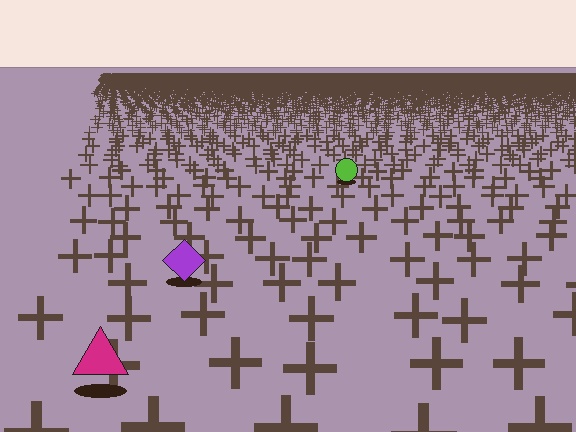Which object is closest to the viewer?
The magenta triangle is closest. The texture marks near it are larger and more spread out.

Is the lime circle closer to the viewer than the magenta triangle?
No. The magenta triangle is closer — you can tell from the texture gradient: the ground texture is coarser near it.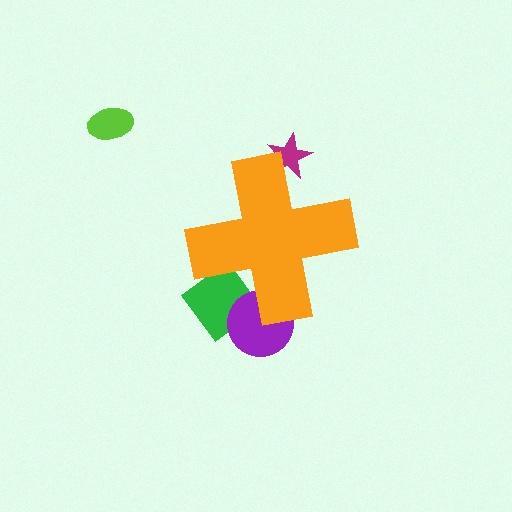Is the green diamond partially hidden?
Yes, the green diamond is partially hidden behind the orange cross.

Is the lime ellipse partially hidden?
No, the lime ellipse is fully visible.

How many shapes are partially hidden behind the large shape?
3 shapes are partially hidden.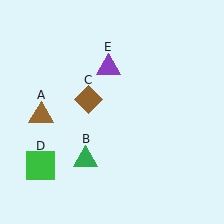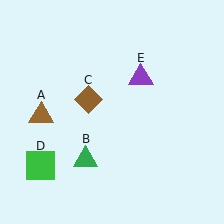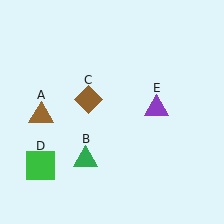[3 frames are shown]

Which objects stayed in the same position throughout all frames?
Brown triangle (object A) and green triangle (object B) and brown diamond (object C) and green square (object D) remained stationary.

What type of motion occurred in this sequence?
The purple triangle (object E) rotated clockwise around the center of the scene.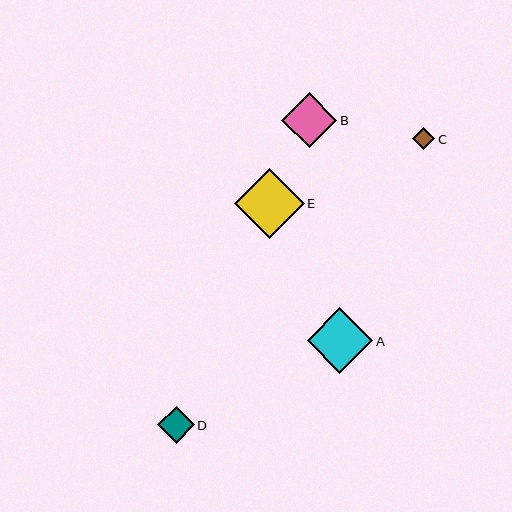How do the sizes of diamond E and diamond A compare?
Diamond E and diamond A are approximately the same size.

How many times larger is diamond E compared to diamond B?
Diamond E is approximately 1.3 times the size of diamond B.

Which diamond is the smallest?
Diamond C is the smallest with a size of approximately 22 pixels.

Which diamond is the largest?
Diamond E is the largest with a size of approximately 70 pixels.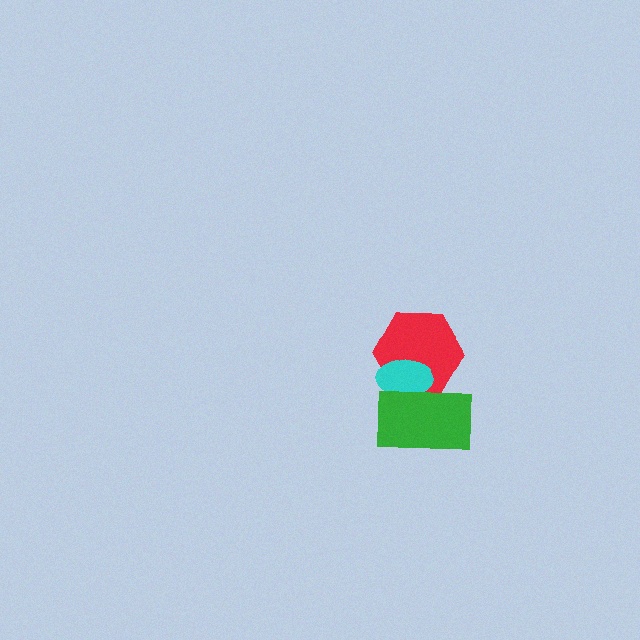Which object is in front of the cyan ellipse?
The green rectangle is in front of the cyan ellipse.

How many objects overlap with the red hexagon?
2 objects overlap with the red hexagon.